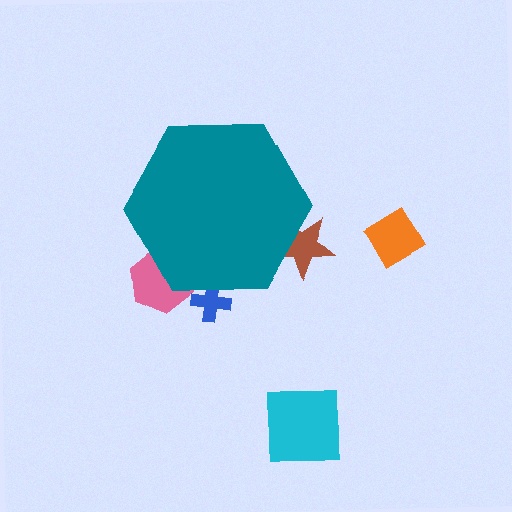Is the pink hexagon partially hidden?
Yes, the pink hexagon is partially hidden behind the teal hexagon.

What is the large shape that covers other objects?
A teal hexagon.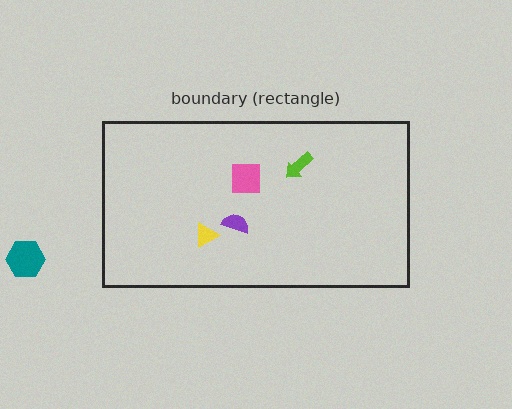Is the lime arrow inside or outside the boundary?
Inside.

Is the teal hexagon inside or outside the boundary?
Outside.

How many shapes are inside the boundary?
4 inside, 1 outside.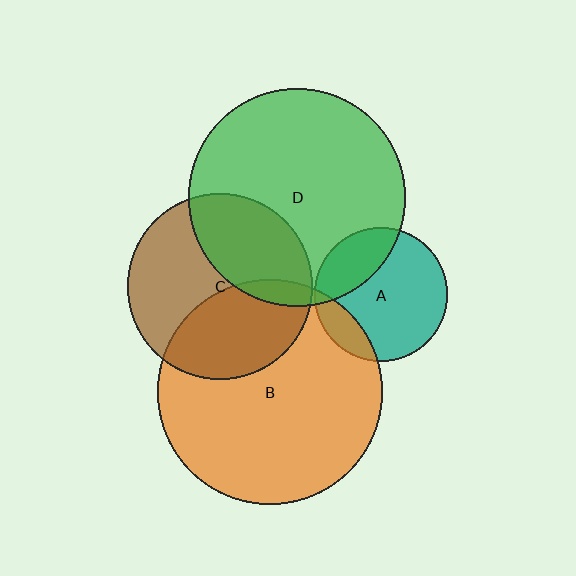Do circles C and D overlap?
Yes.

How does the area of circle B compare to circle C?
Approximately 1.5 times.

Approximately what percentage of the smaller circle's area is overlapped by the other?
Approximately 35%.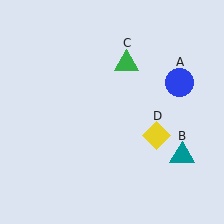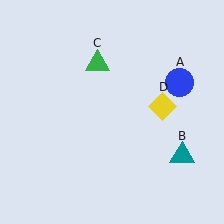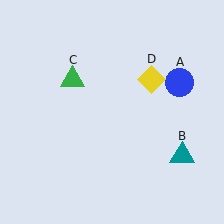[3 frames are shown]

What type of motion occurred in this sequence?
The green triangle (object C), yellow diamond (object D) rotated counterclockwise around the center of the scene.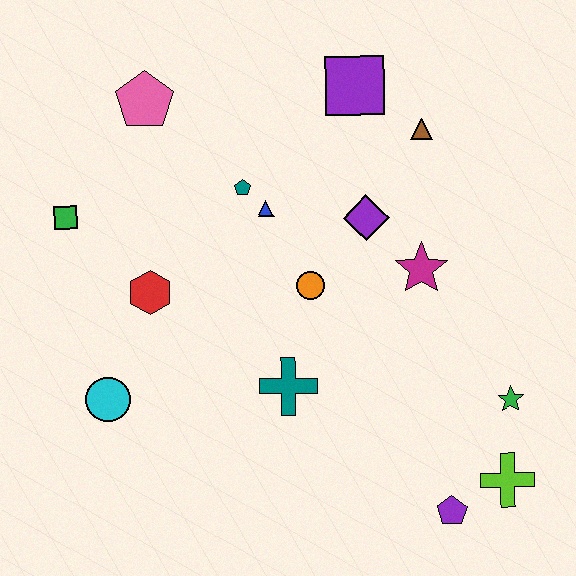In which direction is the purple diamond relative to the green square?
The purple diamond is to the right of the green square.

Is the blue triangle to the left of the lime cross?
Yes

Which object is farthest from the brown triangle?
The cyan circle is farthest from the brown triangle.